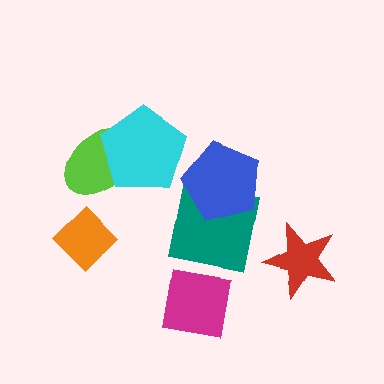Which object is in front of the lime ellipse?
The cyan pentagon is in front of the lime ellipse.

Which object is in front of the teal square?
The blue pentagon is in front of the teal square.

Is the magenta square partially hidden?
No, no other shape covers it.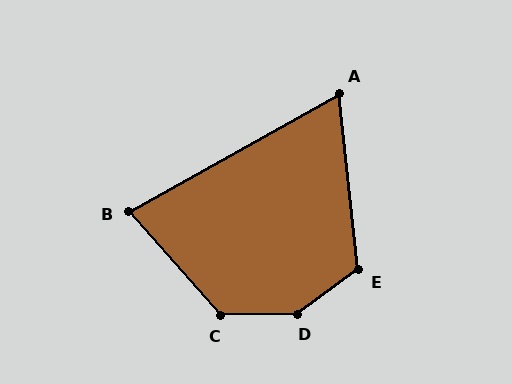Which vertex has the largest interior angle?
D, at approximately 146 degrees.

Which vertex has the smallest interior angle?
A, at approximately 67 degrees.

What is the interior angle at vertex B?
Approximately 78 degrees (acute).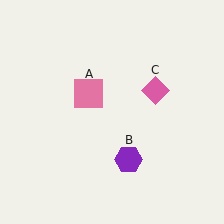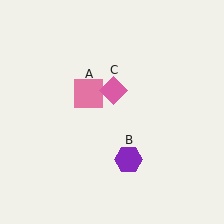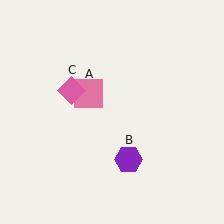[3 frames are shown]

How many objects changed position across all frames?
1 object changed position: pink diamond (object C).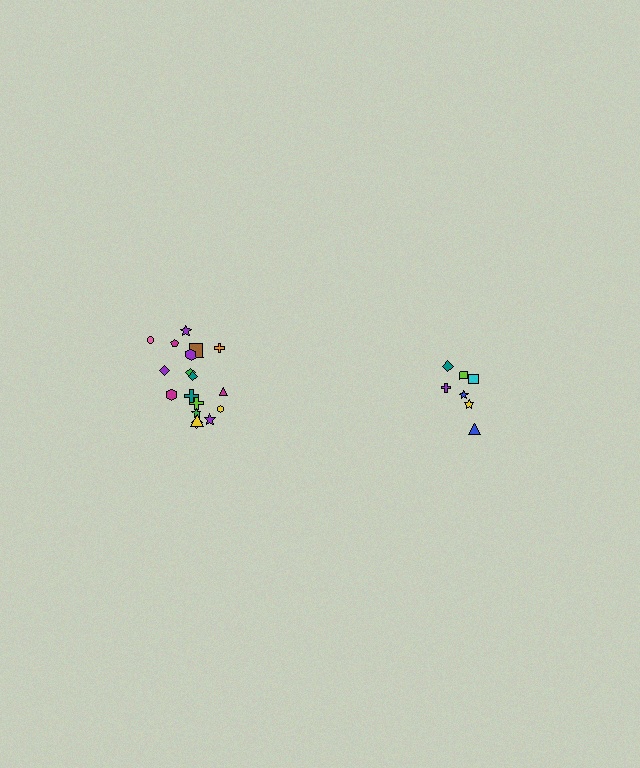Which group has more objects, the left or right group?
The left group.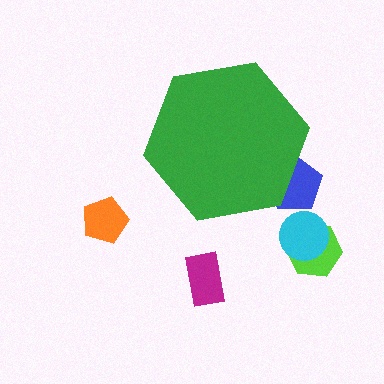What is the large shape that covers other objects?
A green hexagon.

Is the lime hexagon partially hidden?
No, the lime hexagon is fully visible.